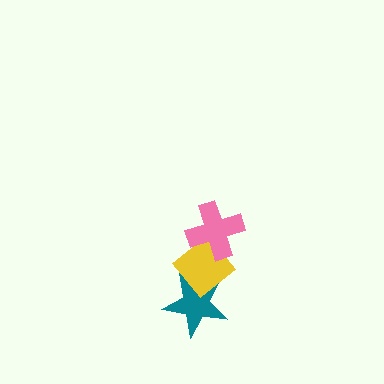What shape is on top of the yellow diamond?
The pink cross is on top of the yellow diamond.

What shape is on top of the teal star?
The yellow diamond is on top of the teal star.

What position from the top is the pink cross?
The pink cross is 1st from the top.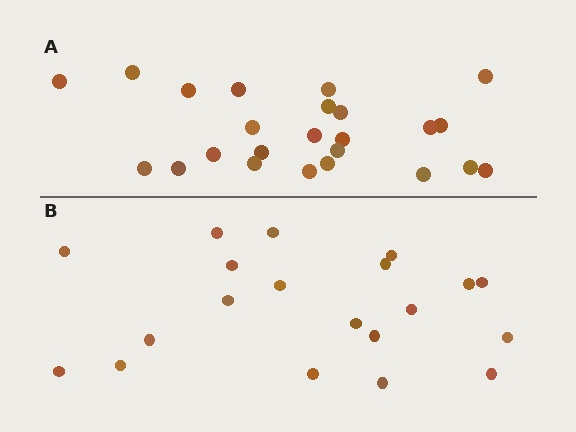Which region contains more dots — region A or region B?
Region A (the top region) has more dots.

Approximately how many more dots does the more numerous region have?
Region A has about 4 more dots than region B.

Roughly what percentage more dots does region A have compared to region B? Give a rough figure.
About 20% more.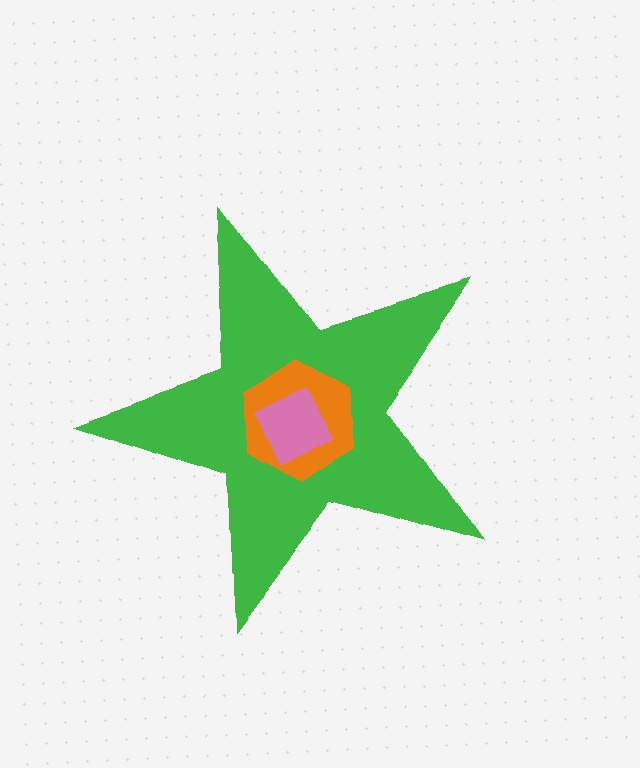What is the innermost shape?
The pink diamond.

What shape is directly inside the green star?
The orange hexagon.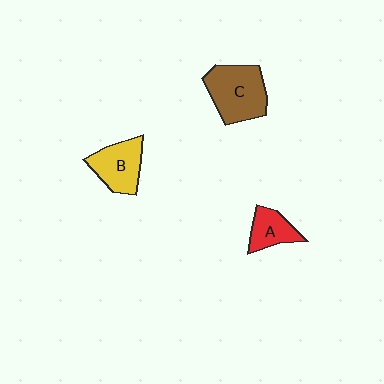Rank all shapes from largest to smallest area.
From largest to smallest: C (brown), B (yellow), A (red).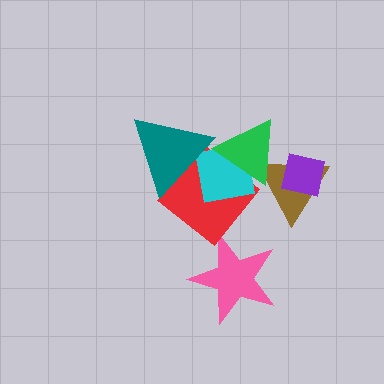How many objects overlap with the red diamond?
3 objects overlap with the red diamond.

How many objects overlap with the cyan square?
3 objects overlap with the cyan square.